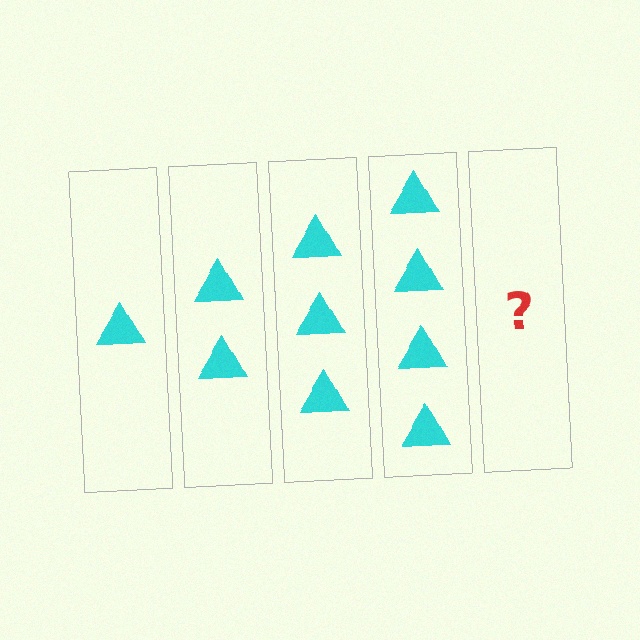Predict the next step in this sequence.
The next step is 5 triangles.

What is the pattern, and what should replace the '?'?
The pattern is that each step adds one more triangle. The '?' should be 5 triangles.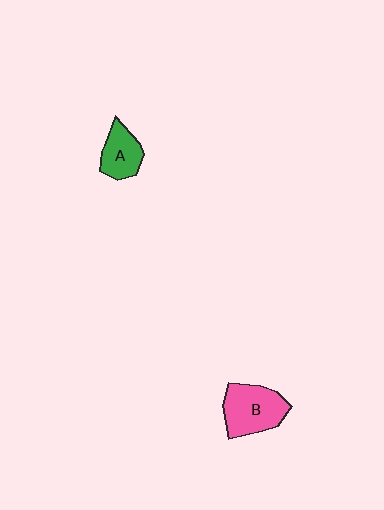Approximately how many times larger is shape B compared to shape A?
Approximately 1.5 times.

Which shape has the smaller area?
Shape A (green).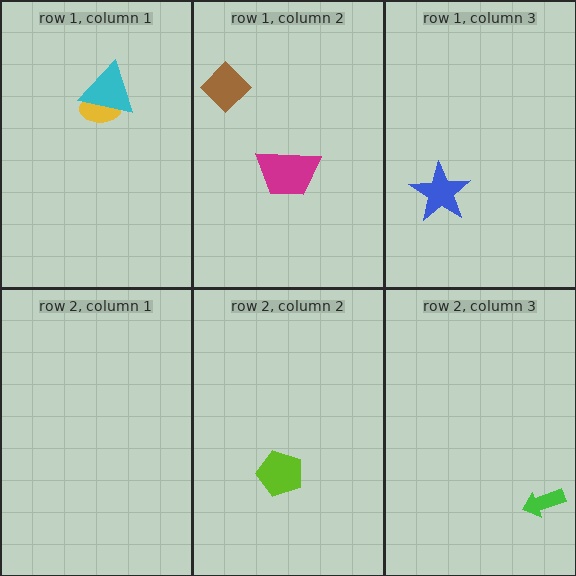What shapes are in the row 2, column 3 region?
The green arrow.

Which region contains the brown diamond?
The row 1, column 2 region.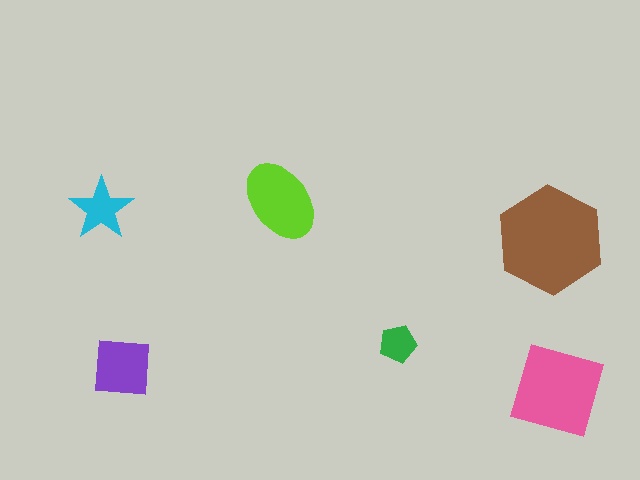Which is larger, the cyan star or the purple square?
The purple square.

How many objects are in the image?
There are 6 objects in the image.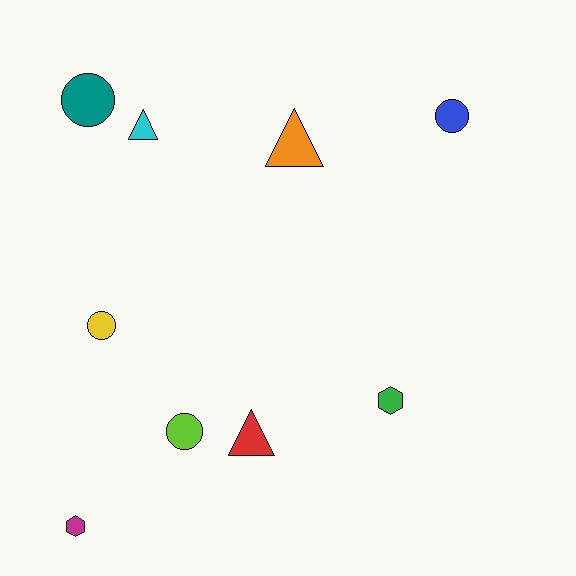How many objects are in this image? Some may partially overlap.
There are 9 objects.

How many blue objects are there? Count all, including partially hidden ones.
There is 1 blue object.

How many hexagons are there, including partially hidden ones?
There are 2 hexagons.